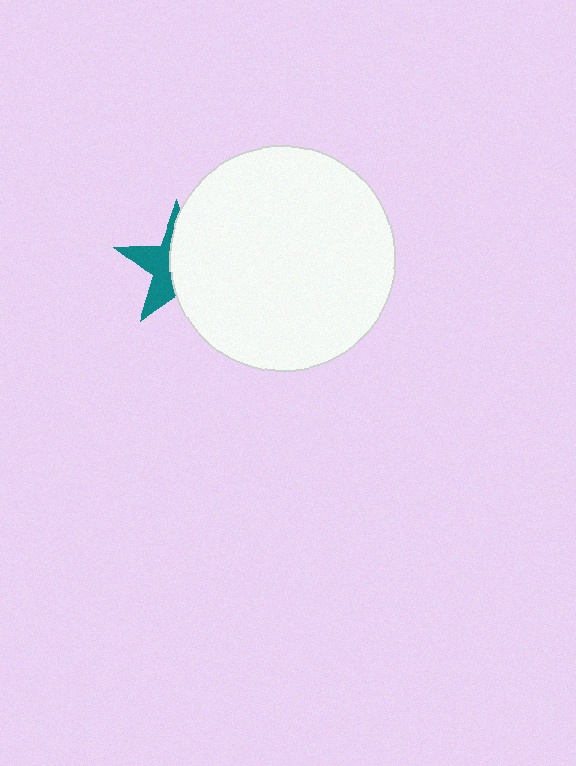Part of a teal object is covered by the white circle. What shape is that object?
It is a star.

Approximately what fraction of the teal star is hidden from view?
Roughly 58% of the teal star is hidden behind the white circle.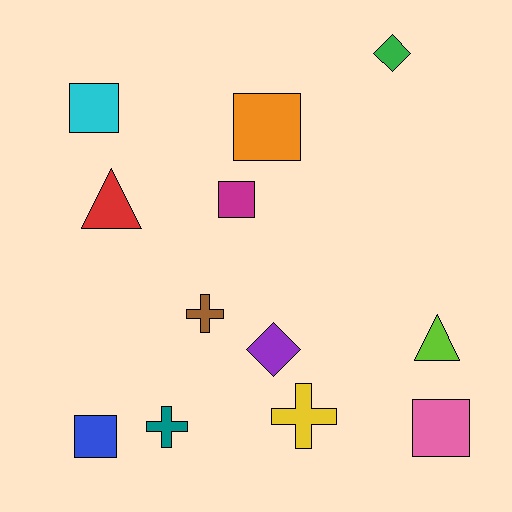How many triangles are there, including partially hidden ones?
There are 2 triangles.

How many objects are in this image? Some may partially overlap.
There are 12 objects.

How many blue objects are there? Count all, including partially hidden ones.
There is 1 blue object.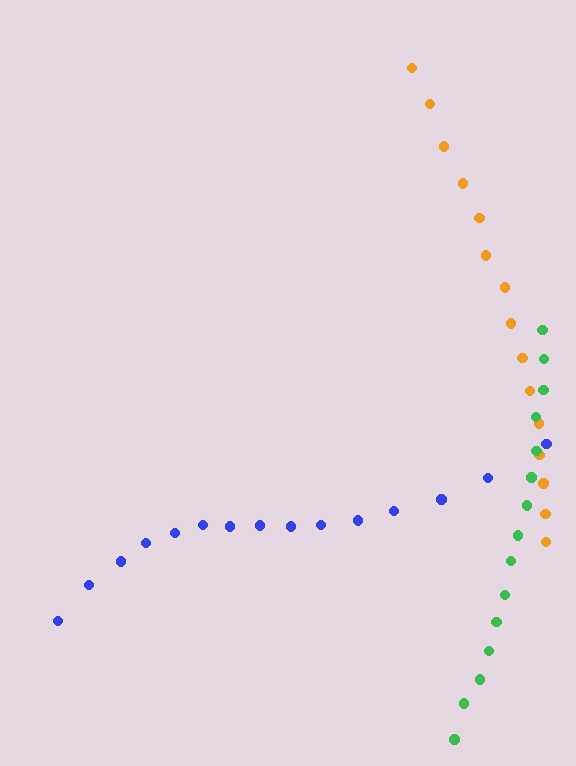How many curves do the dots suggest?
There are 3 distinct paths.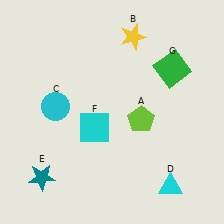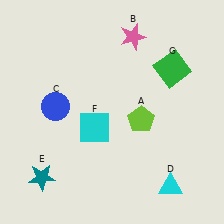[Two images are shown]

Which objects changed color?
B changed from yellow to pink. C changed from cyan to blue.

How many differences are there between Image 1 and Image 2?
There are 2 differences between the two images.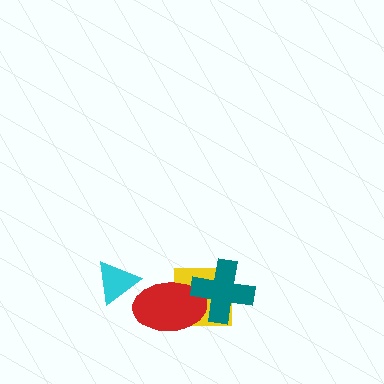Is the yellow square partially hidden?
Yes, it is partially covered by another shape.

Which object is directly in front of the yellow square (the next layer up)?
The red ellipse is directly in front of the yellow square.